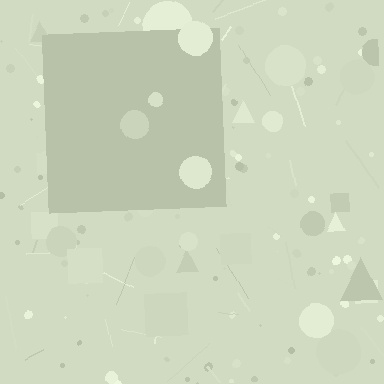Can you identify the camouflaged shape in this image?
The camouflaged shape is a square.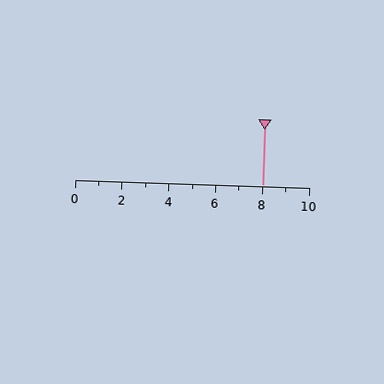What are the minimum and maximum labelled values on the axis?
The axis runs from 0 to 10.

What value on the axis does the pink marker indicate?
The marker indicates approximately 8.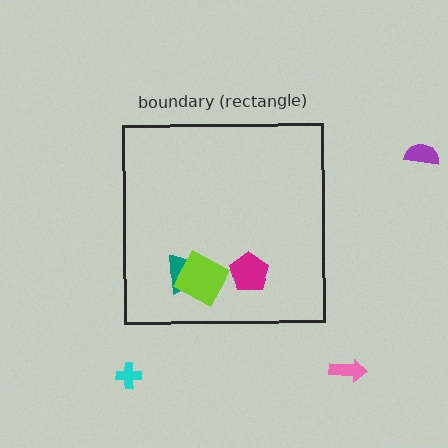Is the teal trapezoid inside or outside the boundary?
Inside.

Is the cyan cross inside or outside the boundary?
Outside.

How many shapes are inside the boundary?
3 inside, 3 outside.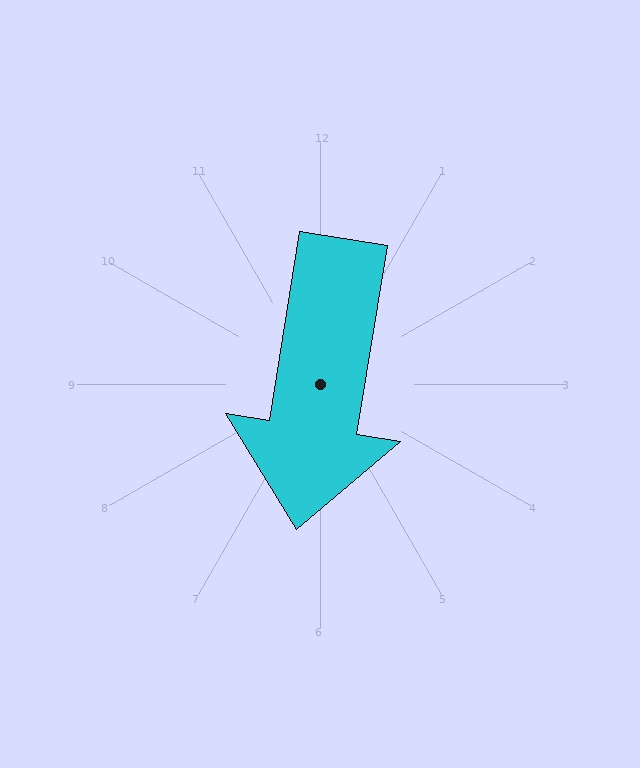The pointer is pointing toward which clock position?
Roughly 6 o'clock.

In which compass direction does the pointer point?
South.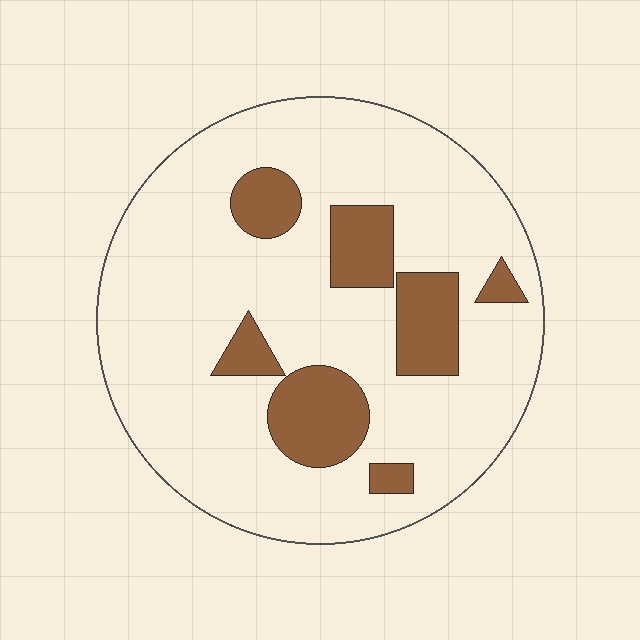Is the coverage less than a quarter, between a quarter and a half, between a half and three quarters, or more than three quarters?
Less than a quarter.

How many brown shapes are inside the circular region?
7.